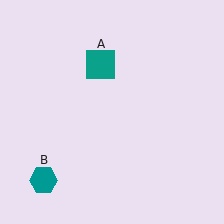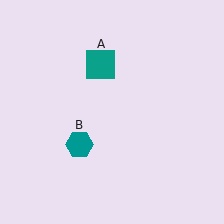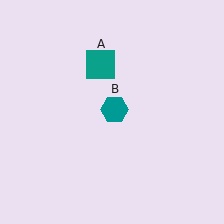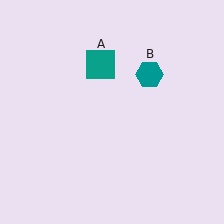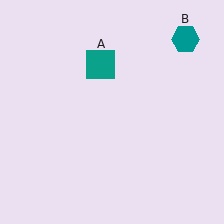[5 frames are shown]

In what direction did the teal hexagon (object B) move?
The teal hexagon (object B) moved up and to the right.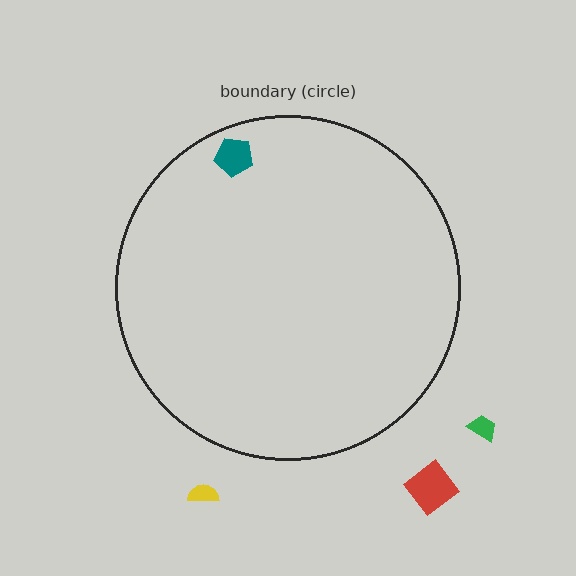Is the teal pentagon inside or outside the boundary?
Inside.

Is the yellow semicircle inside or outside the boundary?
Outside.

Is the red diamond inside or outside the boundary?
Outside.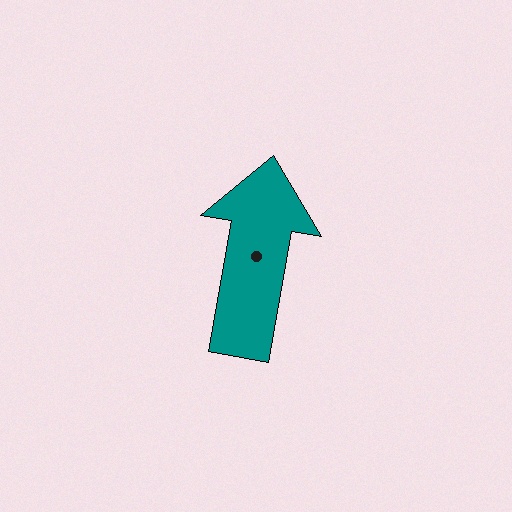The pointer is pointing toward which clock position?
Roughly 12 o'clock.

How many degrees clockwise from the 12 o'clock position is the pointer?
Approximately 10 degrees.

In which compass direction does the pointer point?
North.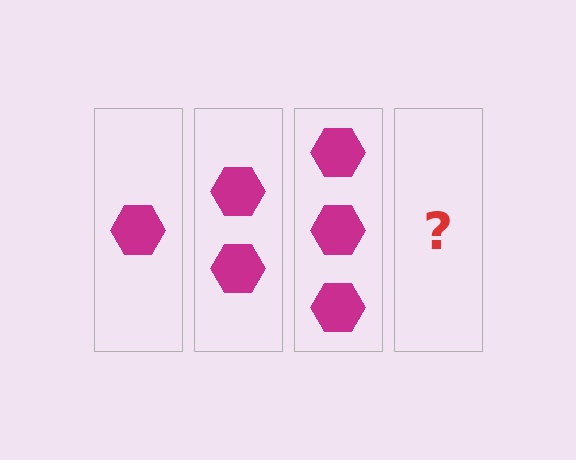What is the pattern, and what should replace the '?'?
The pattern is that each step adds one more hexagon. The '?' should be 4 hexagons.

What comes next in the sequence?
The next element should be 4 hexagons.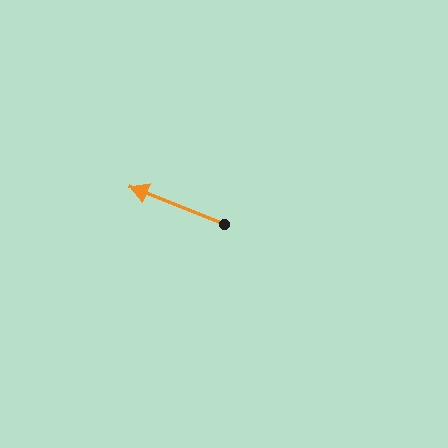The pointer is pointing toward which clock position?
Roughly 10 o'clock.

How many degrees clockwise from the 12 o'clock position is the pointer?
Approximately 292 degrees.